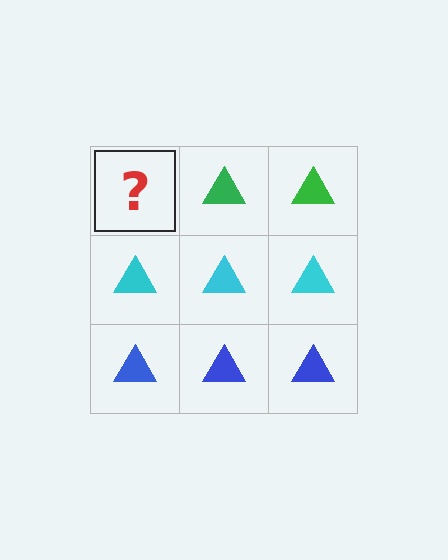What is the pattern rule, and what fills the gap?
The rule is that each row has a consistent color. The gap should be filled with a green triangle.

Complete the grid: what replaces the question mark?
The question mark should be replaced with a green triangle.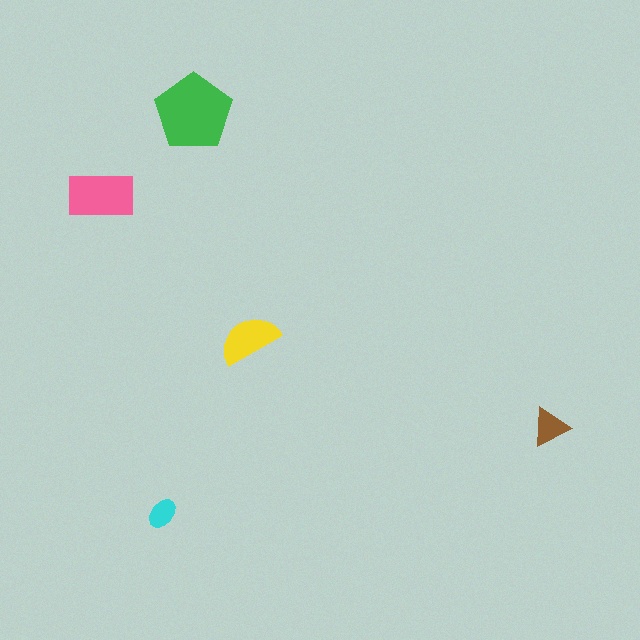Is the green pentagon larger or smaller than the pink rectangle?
Larger.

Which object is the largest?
The green pentagon.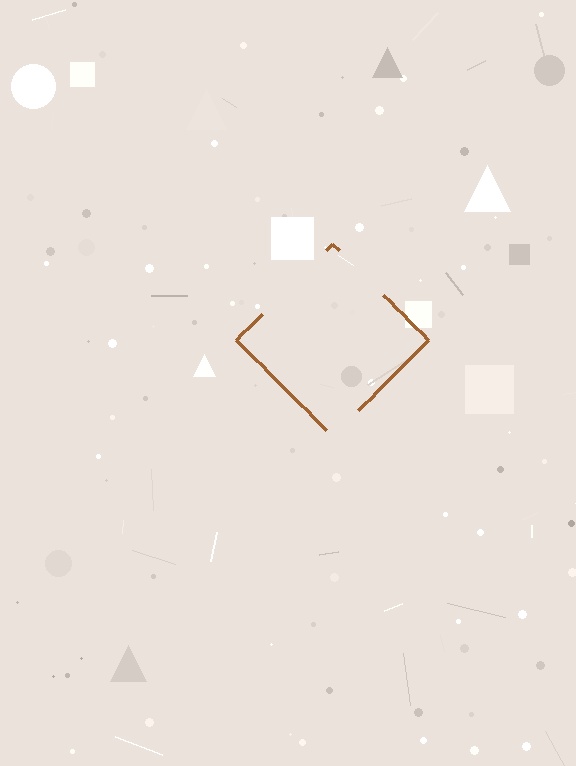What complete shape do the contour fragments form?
The contour fragments form a diamond.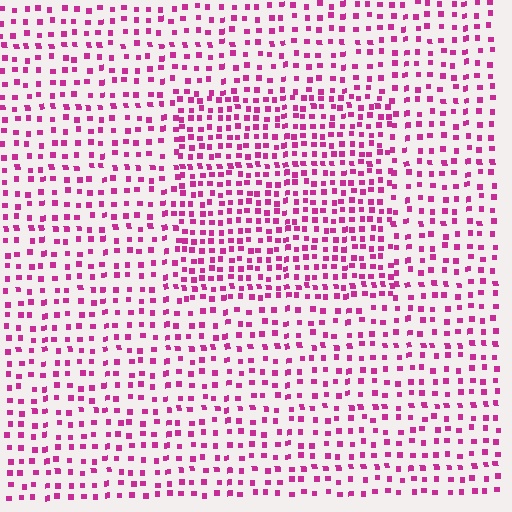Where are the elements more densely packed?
The elements are more densely packed inside the rectangle boundary.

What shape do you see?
I see a rectangle.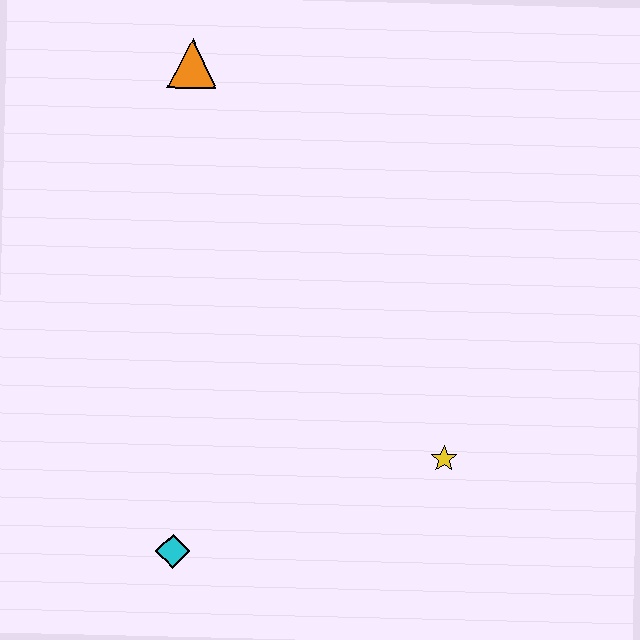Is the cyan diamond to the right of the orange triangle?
No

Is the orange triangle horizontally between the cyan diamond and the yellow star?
Yes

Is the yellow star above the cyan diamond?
Yes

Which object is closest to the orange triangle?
The yellow star is closest to the orange triangle.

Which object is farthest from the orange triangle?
The cyan diamond is farthest from the orange triangle.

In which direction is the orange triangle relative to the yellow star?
The orange triangle is above the yellow star.